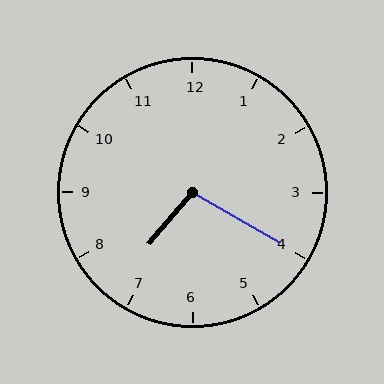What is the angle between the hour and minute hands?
Approximately 100 degrees.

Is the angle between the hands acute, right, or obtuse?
It is obtuse.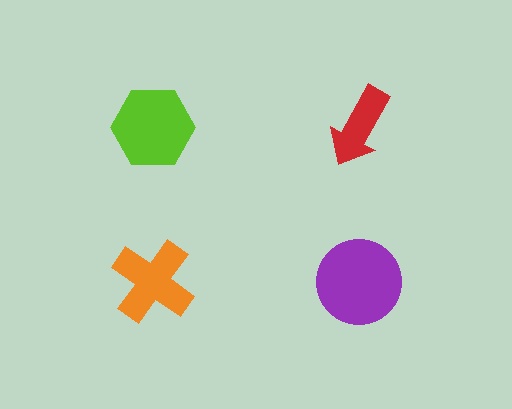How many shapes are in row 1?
2 shapes.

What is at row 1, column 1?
A lime hexagon.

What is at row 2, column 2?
A purple circle.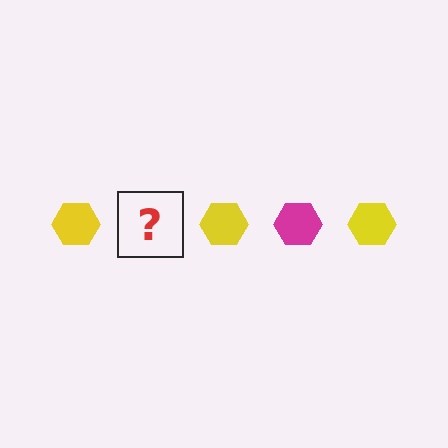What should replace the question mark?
The question mark should be replaced with a magenta hexagon.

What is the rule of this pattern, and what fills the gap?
The rule is that the pattern cycles through yellow, magenta hexagons. The gap should be filled with a magenta hexagon.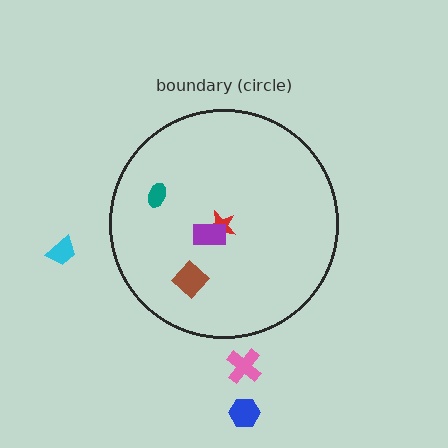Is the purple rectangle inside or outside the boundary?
Inside.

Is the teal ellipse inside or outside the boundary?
Inside.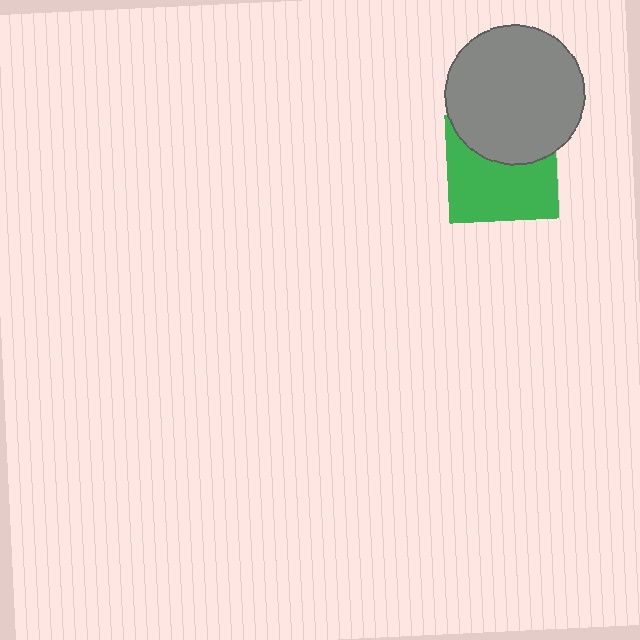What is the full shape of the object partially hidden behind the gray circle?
The partially hidden object is a green square.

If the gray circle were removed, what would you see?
You would see the complete green square.